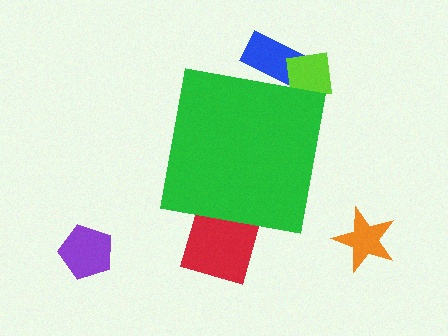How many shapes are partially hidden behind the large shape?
3 shapes are partially hidden.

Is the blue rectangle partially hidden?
Yes, the blue rectangle is partially hidden behind the green square.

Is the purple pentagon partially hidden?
No, the purple pentagon is fully visible.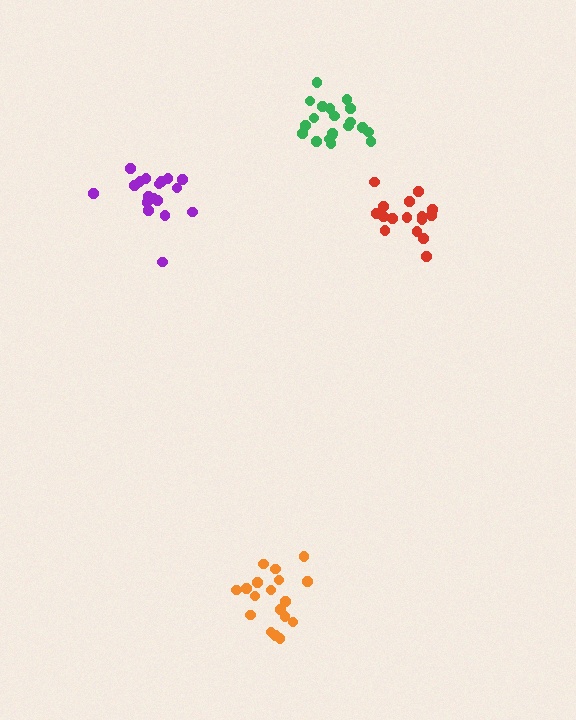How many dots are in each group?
Group 1: 18 dots, Group 2: 20 dots, Group 3: 18 dots, Group 4: 16 dots (72 total).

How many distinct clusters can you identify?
There are 4 distinct clusters.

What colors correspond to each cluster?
The clusters are colored: orange, green, purple, red.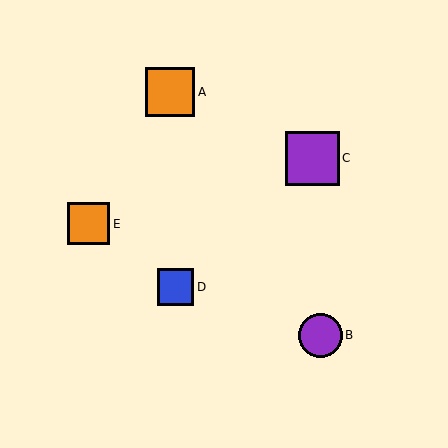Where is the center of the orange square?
The center of the orange square is at (89, 224).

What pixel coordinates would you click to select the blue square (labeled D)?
Click at (176, 287) to select the blue square D.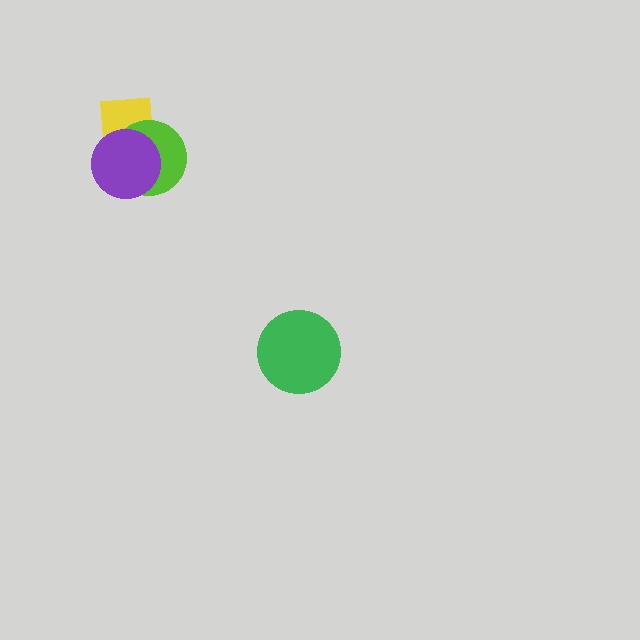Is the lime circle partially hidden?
Yes, it is partially covered by another shape.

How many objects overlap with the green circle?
0 objects overlap with the green circle.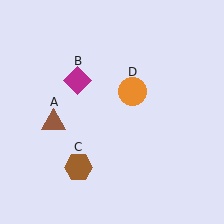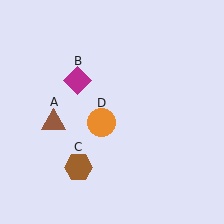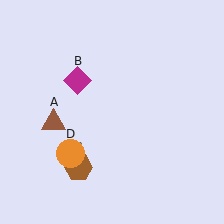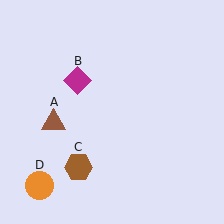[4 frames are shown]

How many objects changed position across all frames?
1 object changed position: orange circle (object D).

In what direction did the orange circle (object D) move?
The orange circle (object D) moved down and to the left.